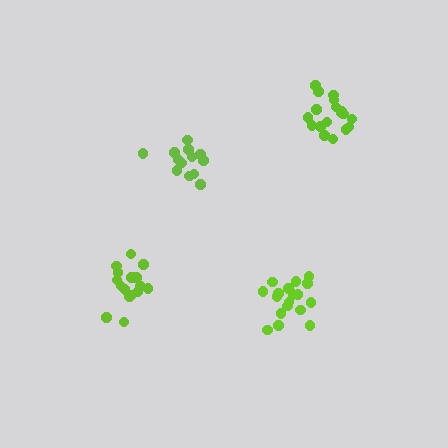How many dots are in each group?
Group 1: 18 dots, Group 2: 16 dots, Group 3: 18 dots, Group 4: 14 dots (66 total).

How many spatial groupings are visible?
There are 4 spatial groupings.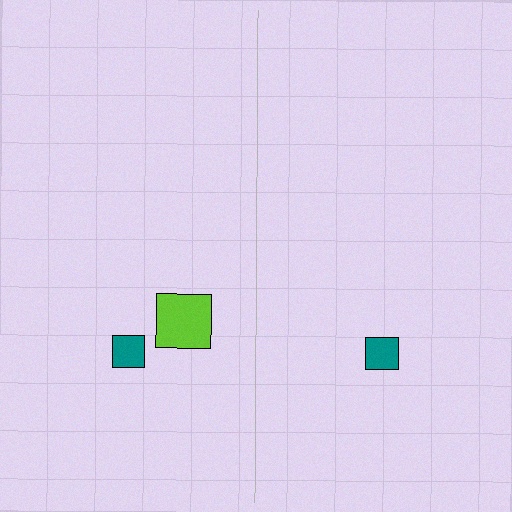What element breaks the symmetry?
A lime square is missing from the right side.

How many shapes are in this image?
There are 3 shapes in this image.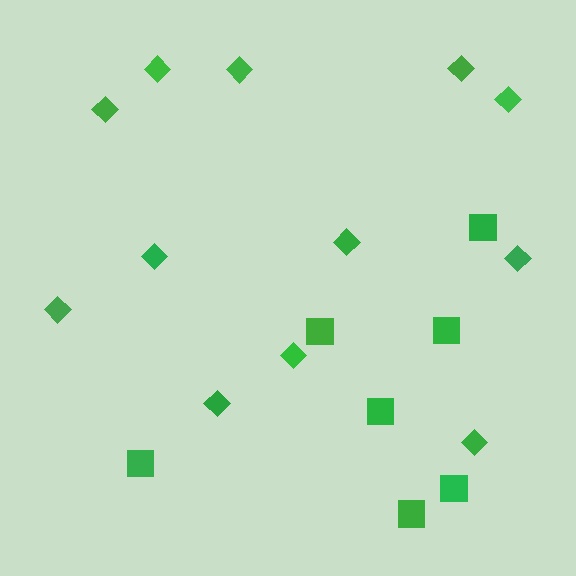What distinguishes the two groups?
There are 2 groups: one group of diamonds (12) and one group of squares (7).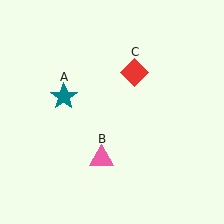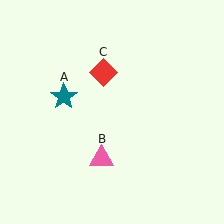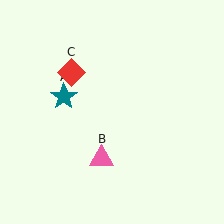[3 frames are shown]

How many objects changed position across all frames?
1 object changed position: red diamond (object C).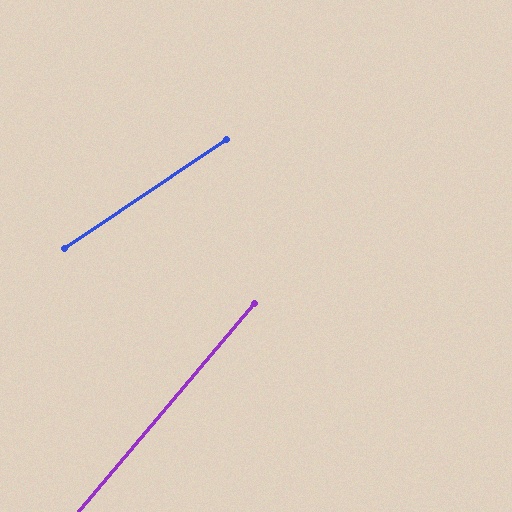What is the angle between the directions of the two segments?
Approximately 16 degrees.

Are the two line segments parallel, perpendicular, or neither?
Neither parallel nor perpendicular — they differ by about 16°.